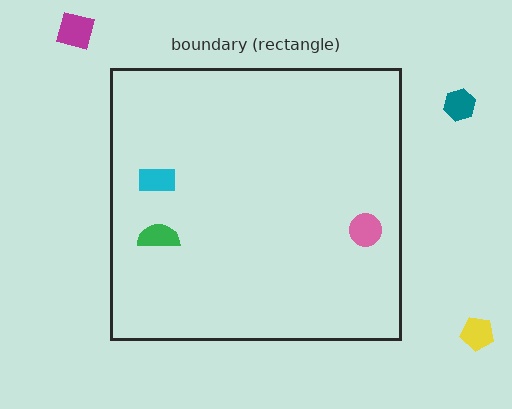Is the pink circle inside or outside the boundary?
Inside.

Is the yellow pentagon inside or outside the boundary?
Outside.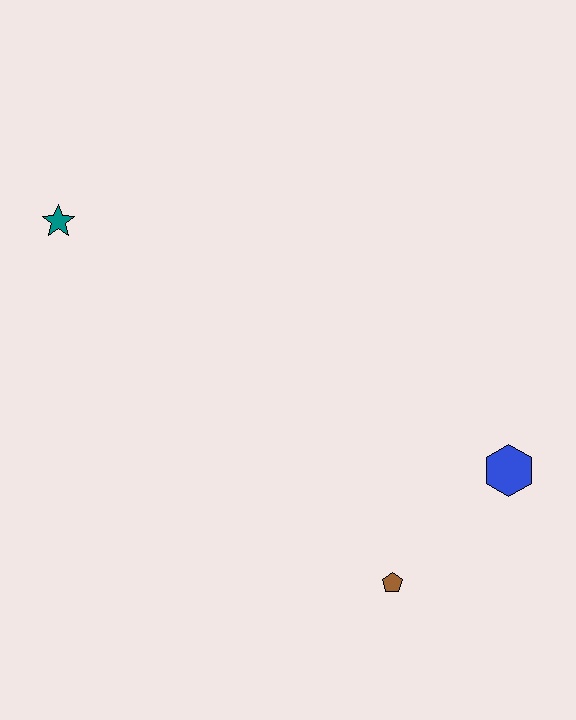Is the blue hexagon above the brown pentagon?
Yes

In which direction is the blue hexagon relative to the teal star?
The blue hexagon is to the right of the teal star.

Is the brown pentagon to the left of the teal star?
No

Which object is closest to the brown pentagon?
The blue hexagon is closest to the brown pentagon.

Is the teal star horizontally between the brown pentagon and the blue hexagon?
No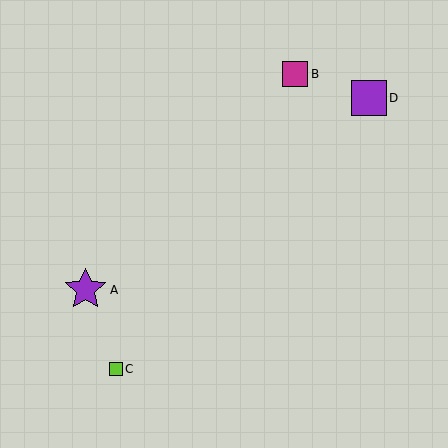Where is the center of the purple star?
The center of the purple star is at (85, 290).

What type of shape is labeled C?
Shape C is a lime square.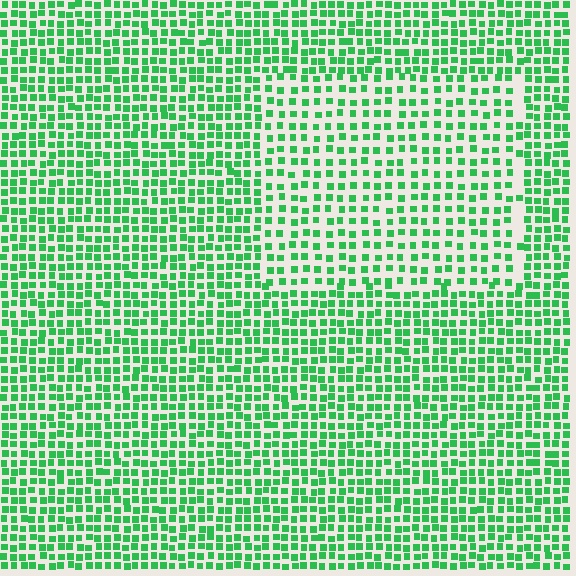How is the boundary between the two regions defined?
The boundary is defined by a change in element density (approximately 1.6x ratio). All elements are the same color, size, and shape.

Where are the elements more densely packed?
The elements are more densely packed outside the rectangle boundary.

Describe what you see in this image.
The image contains small green elements arranged at two different densities. A rectangle-shaped region is visible where the elements are less densely packed than the surrounding area.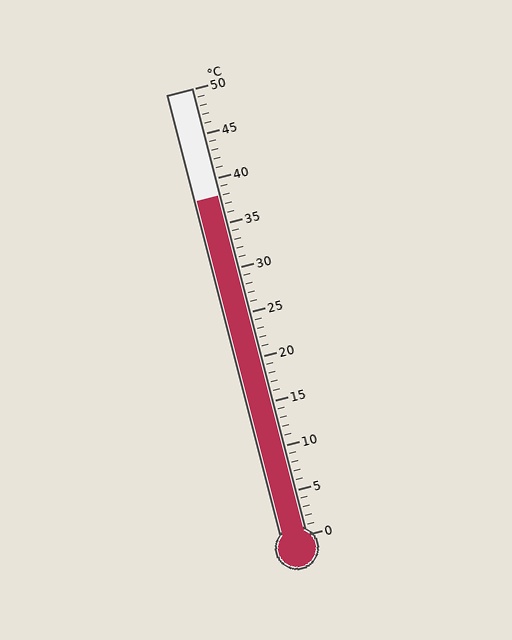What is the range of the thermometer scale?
The thermometer scale ranges from 0°C to 50°C.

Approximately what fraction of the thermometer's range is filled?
The thermometer is filled to approximately 75% of its range.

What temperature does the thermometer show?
The thermometer shows approximately 38°C.